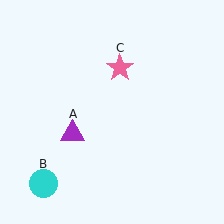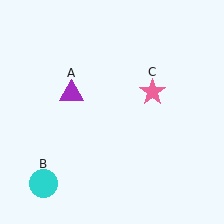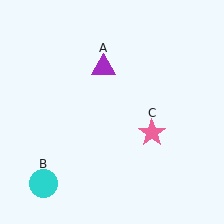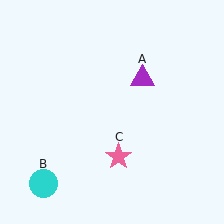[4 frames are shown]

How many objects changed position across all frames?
2 objects changed position: purple triangle (object A), pink star (object C).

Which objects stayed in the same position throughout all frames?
Cyan circle (object B) remained stationary.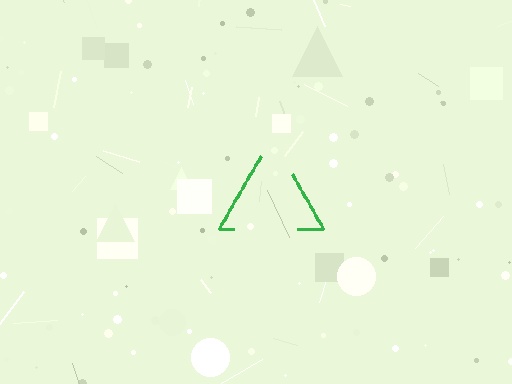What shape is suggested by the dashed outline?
The dashed outline suggests a triangle.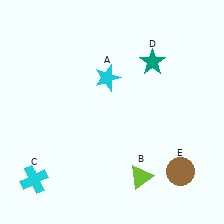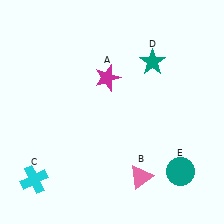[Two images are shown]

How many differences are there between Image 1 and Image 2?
There are 3 differences between the two images.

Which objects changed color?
A changed from cyan to magenta. B changed from lime to pink. E changed from brown to teal.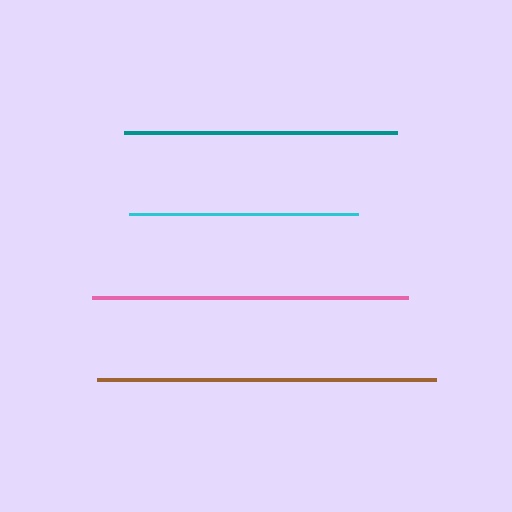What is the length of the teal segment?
The teal segment is approximately 272 pixels long.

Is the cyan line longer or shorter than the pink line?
The pink line is longer than the cyan line.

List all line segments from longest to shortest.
From longest to shortest: brown, pink, teal, cyan.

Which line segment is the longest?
The brown line is the longest at approximately 339 pixels.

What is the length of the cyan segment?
The cyan segment is approximately 229 pixels long.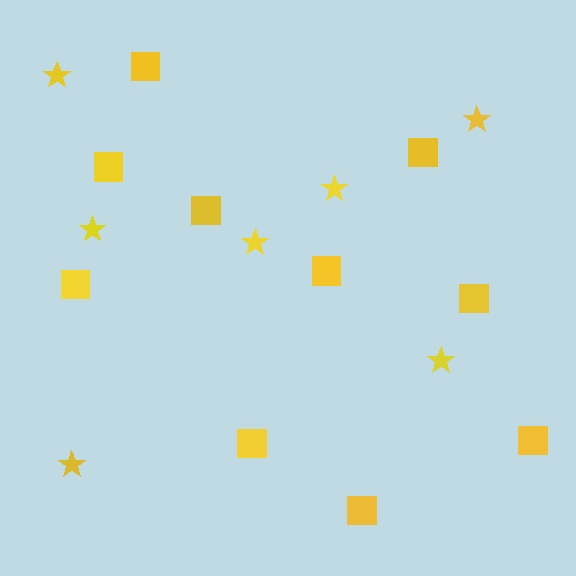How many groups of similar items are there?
There are 2 groups: one group of squares (10) and one group of stars (7).